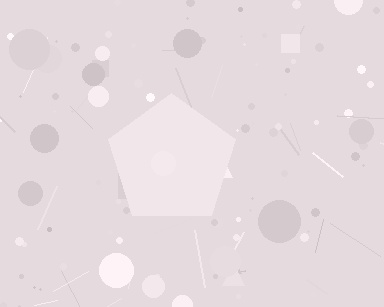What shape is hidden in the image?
A pentagon is hidden in the image.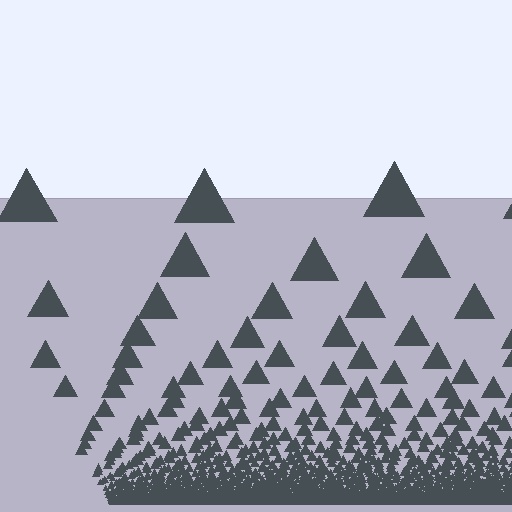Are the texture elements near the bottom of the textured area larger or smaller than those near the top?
Smaller. The gradient is inverted — elements near the bottom are smaller and denser.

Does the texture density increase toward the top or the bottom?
Density increases toward the bottom.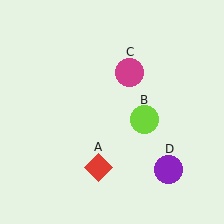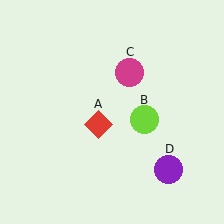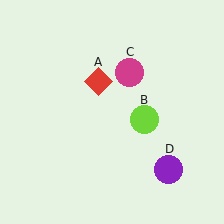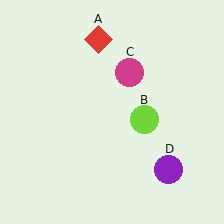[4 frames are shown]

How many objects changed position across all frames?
1 object changed position: red diamond (object A).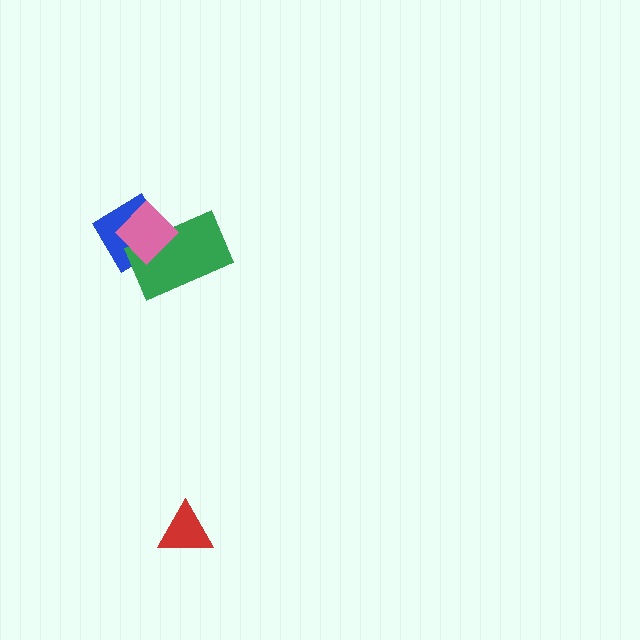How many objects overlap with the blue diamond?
2 objects overlap with the blue diamond.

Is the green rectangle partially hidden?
Yes, it is partially covered by another shape.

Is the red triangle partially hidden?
No, no other shape covers it.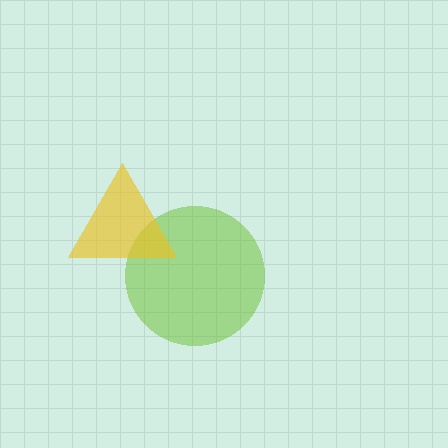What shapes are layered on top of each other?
The layered shapes are: a lime circle, a yellow triangle.